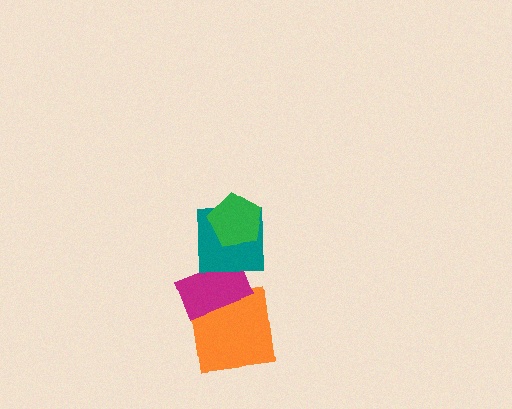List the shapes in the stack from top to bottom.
From top to bottom: the green pentagon, the teal square, the magenta rectangle, the orange square.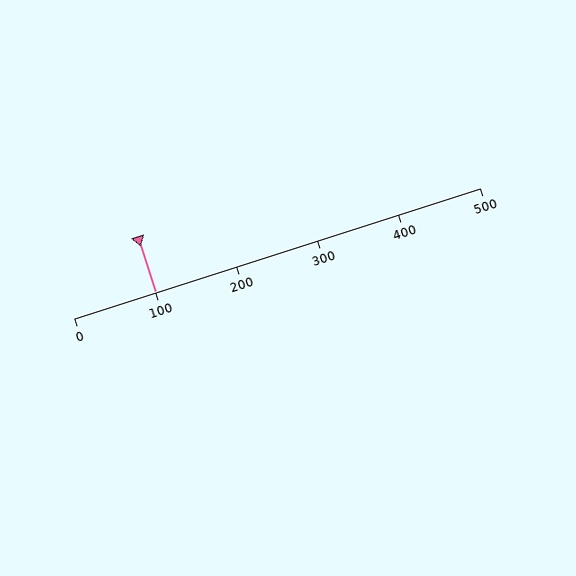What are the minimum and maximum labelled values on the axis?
The axis runs from 0 to 500.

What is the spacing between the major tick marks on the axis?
The major ticks are spaced 100 apart.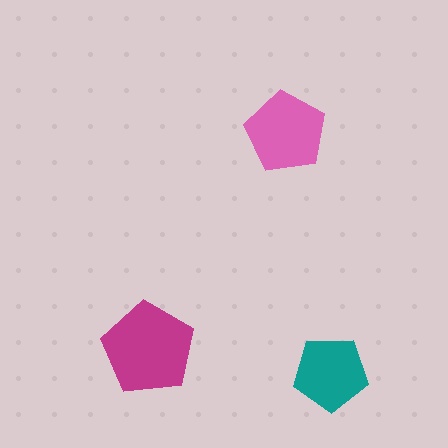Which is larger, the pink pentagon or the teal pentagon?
The pink one.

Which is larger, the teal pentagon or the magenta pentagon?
The magenta one.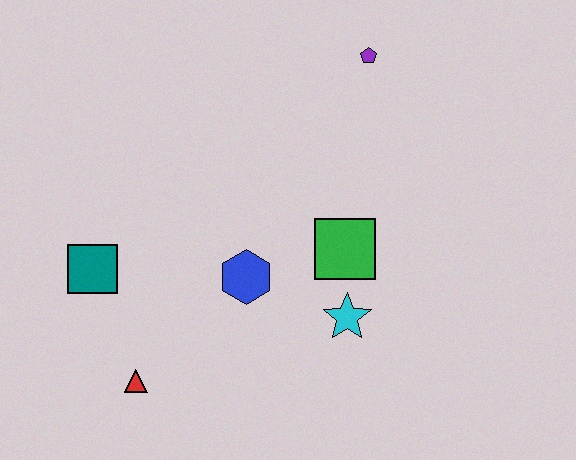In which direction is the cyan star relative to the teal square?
The cyan star is to the right of the teal square.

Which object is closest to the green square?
The cyan star is closest to the green square.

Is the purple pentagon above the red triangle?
Yes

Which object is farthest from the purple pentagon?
The red triangle is farthest from the purple pentagon.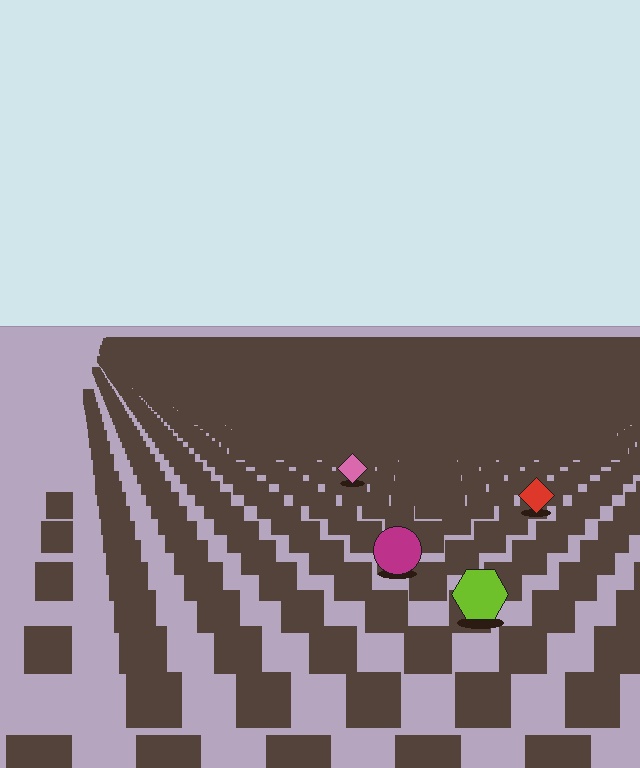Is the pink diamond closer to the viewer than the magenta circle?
No. The magenta circle is closer — you can tell from the texture gradient: the ground texture is coarser near it.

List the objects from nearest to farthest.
From nearest to farthest: the lime hexagon, the magenta circle, the red diamond, the pink diamond.